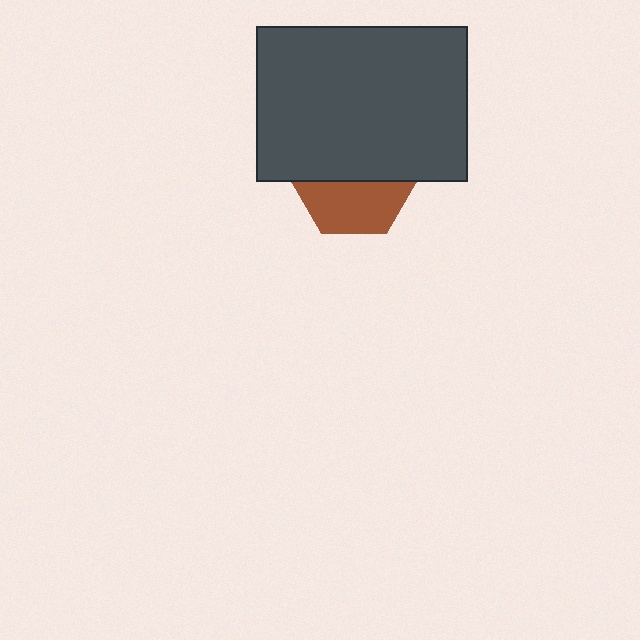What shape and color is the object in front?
The object in front is a dark gray rectangle.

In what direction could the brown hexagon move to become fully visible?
The brown hexagon could move down. That would shift it out from behind the dark gray rectangle entirely.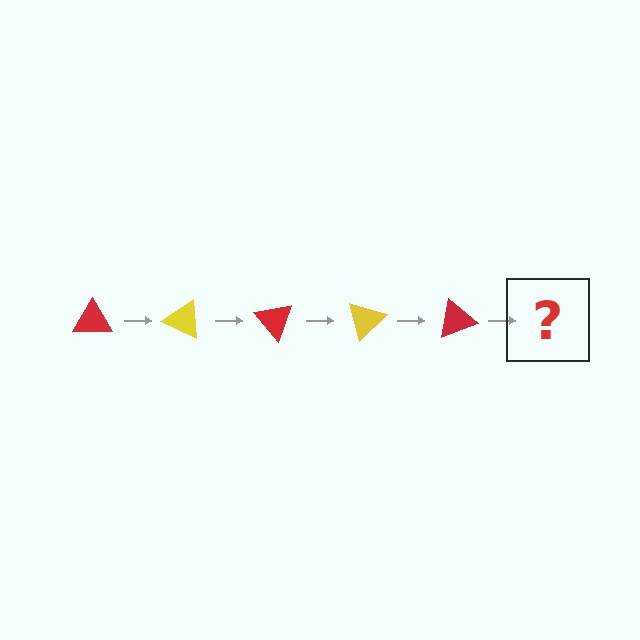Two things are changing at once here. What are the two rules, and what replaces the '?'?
The two rules are that it rotates 25 degrees each step and the color cycles through red and yellow. The '?' should be a yellow triangle, rotated 125 degrees from the start.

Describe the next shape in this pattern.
It should be a yellow triangle, rotated 125 degrees from the start.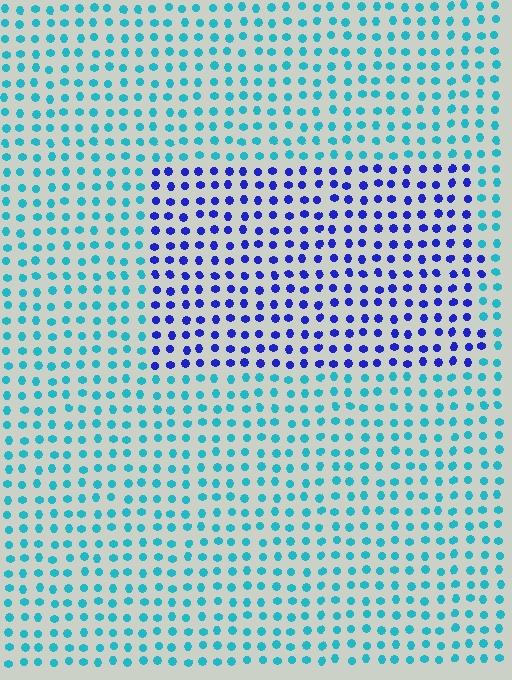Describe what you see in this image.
The image is filled with small cyan elements in a uniform arrangement. A rectangle-shaped region is visible where the elements are tinted to a slightly different hue, forming a subtle color boundary.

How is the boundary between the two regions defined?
The boundary is defined purely by a slight shift in hue (about 54 degrees). Spacing, size, and orientation are identical on both sides.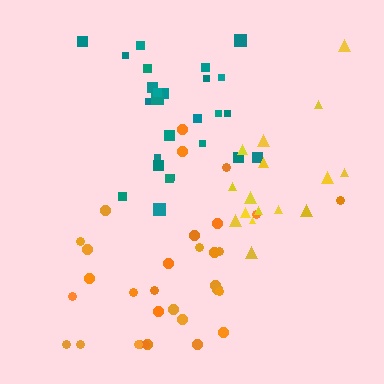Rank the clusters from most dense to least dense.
teal, orange, yellow.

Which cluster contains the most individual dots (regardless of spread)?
Orange (32).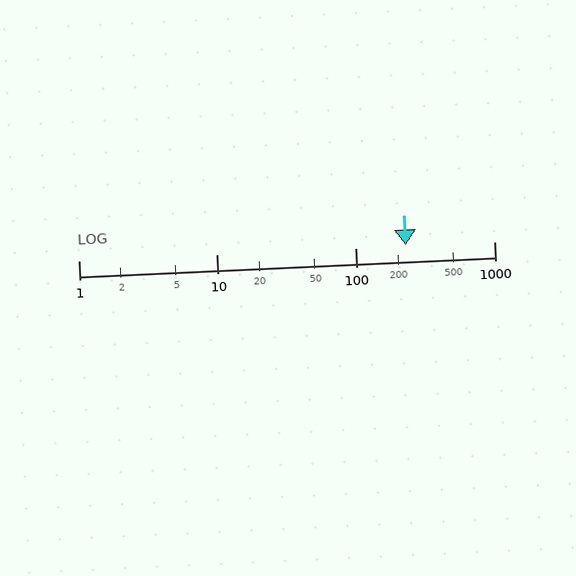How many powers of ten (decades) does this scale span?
The scale spans 3 decades, from 1 to 1000.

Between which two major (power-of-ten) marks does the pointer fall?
The pointer is between 100 and 1000.